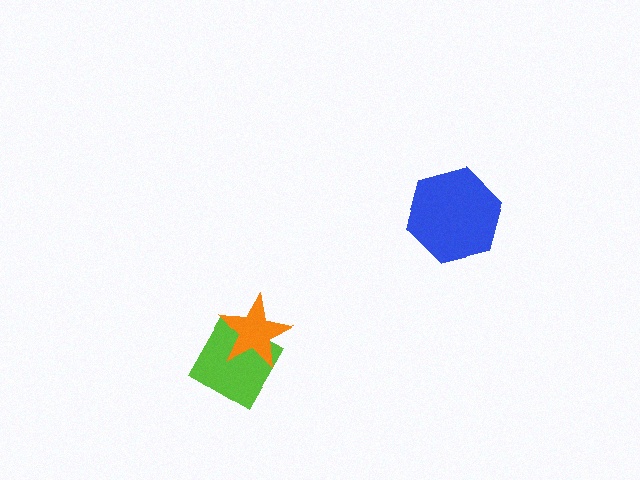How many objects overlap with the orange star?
1 object overlaps with the orange star.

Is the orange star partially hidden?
No, no other shape covers it.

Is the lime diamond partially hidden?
Yes, it is partially covered by another shape.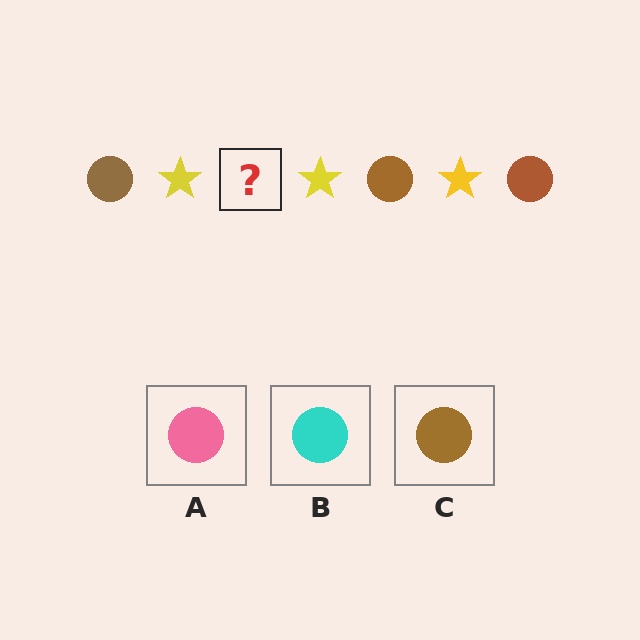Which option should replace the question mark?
Option C.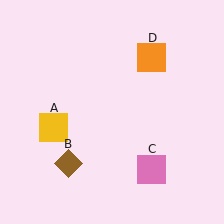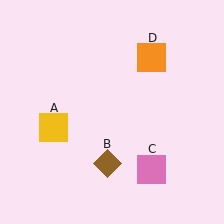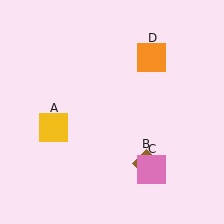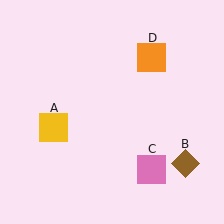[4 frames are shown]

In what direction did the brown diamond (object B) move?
The brown diamond (object B) moved right.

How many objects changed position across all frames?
1 object changed position: brown diamond (object B).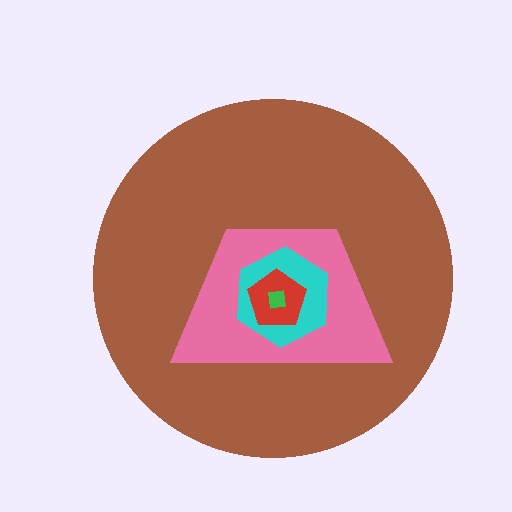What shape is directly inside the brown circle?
The pink trapezoid.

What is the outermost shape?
The brown circle.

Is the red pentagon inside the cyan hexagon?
Yes.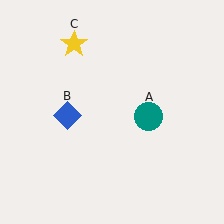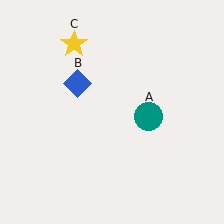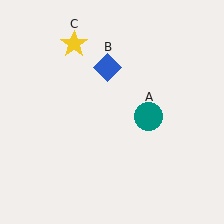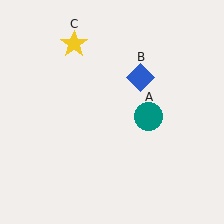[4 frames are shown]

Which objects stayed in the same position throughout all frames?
Teal circle (object A) and yellow star (object C) remained stationary.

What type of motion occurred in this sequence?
The blue diamond (object B) rotated clockwise around the center of the scene.